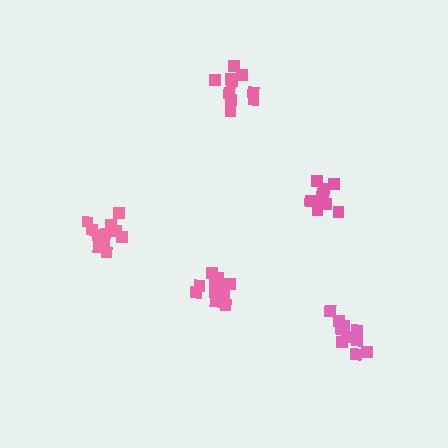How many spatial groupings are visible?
There are 5 spatial groupings.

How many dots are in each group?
Group 1: 11 dots, Group 2: 11 dots, Group 3: 10 dots, Group 4: 14 dots, Group 5: 10 dots (56 total).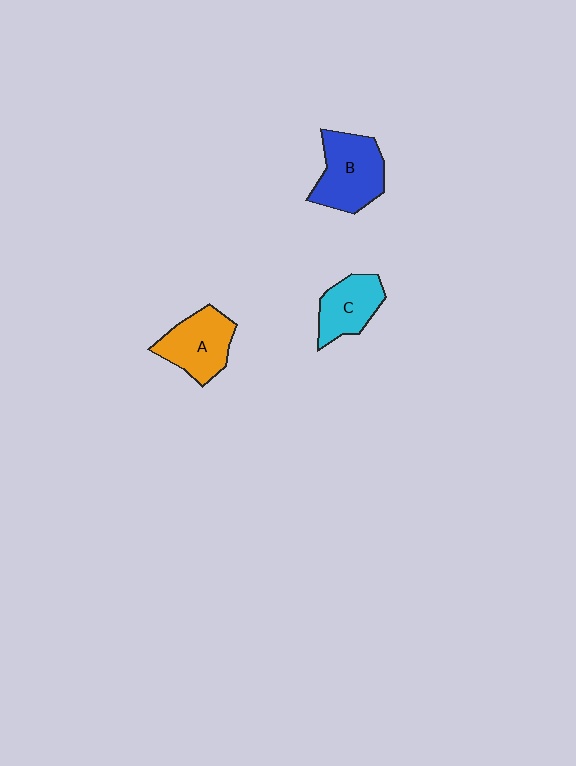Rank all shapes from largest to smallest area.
From largest to smallest: B (blue), A (orange), C (cyan).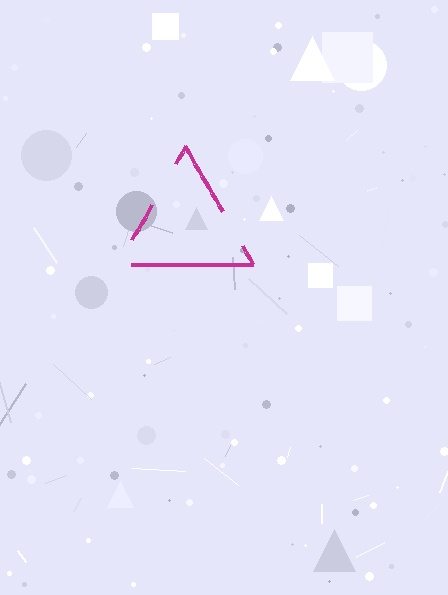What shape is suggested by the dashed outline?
The dashed outline suggests a triangle.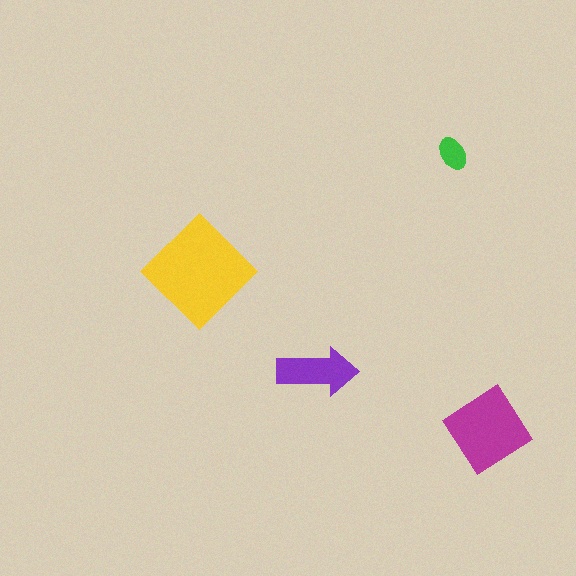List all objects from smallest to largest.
The green ellipse, the purple arrow, the magenta diamond, the yellow diamond.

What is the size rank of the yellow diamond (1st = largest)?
1st.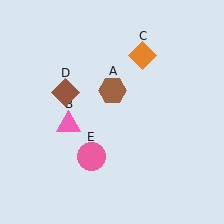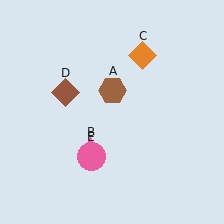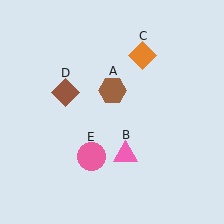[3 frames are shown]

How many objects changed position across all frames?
1 object changed position: pink triangle (object B).